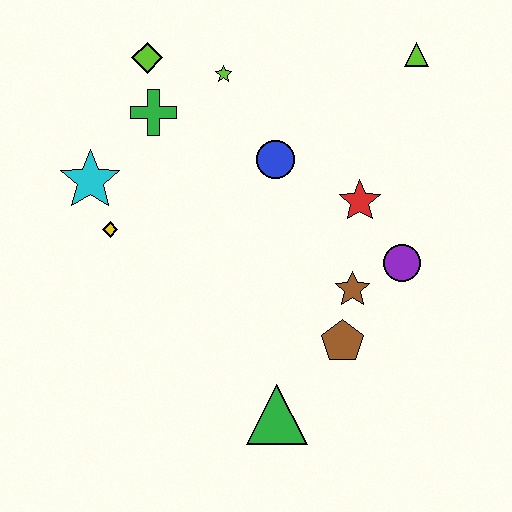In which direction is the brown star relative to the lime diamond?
The brown star is below the lime diamond.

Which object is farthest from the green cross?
The green triangle is farthest from the green cross.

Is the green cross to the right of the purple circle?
No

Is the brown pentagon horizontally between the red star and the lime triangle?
No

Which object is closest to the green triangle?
The brown pentagon is closest to the green triangle.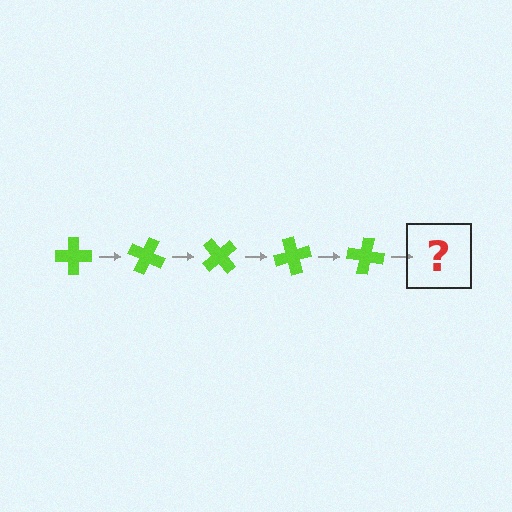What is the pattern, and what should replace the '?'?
The pattern is that the cross rotates 25 degrees each step. The '?' should be a lime cross rotated 125 degrees.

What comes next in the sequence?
The next element should be a lime cross rotated 125 degrees.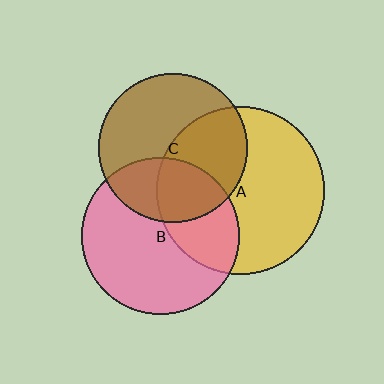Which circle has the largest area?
Circle A (yellow).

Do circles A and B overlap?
Yes.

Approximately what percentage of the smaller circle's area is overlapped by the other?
Approximately 35%.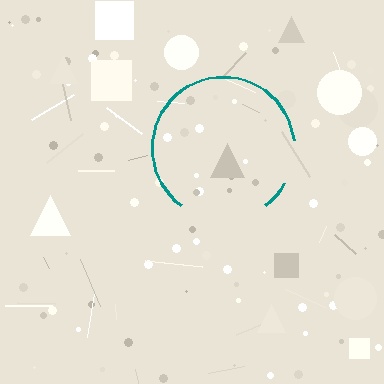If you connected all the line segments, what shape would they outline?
They would outline a circle.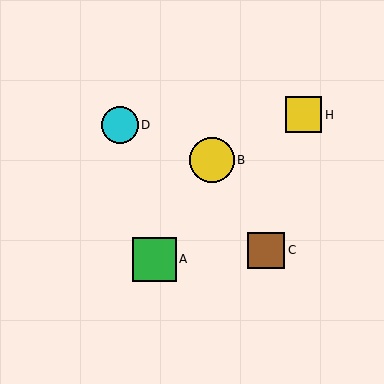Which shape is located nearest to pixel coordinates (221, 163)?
The yellow circle (labeled B) at (212, 160) is nearest to that location.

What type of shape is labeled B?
Shape B is a yellow circle.